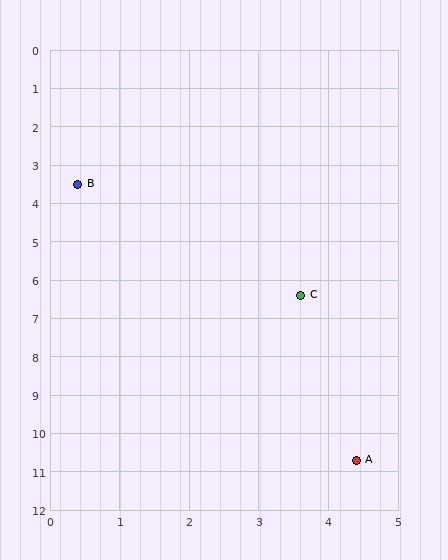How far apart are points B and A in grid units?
Points B and A are about 8.2 grid units apart.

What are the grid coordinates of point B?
Point B is at approximately (0.4, 3.5).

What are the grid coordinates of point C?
Point C is at approximately (3.6, 6.4).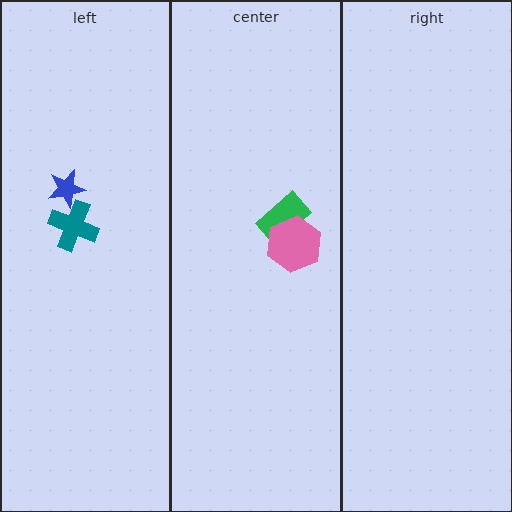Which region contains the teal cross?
The left region.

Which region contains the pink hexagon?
The center region.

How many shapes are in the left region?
2.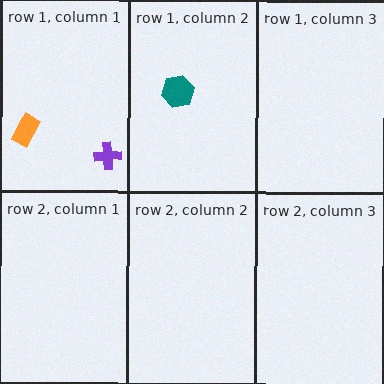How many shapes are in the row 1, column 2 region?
1.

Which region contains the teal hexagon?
The row 1, column 2 region.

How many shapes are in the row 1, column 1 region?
2.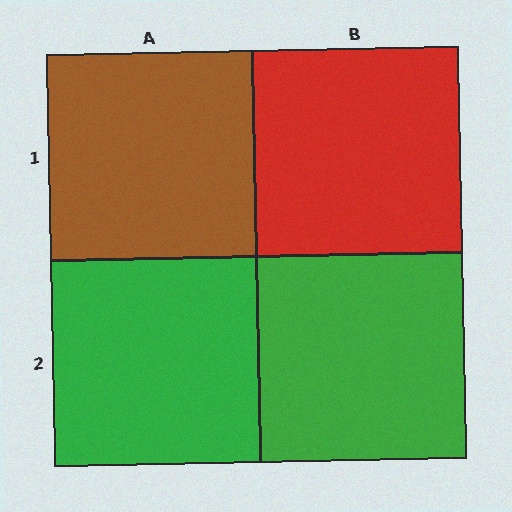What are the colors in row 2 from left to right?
Green, green.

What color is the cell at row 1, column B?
Red.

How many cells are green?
2 cells are green.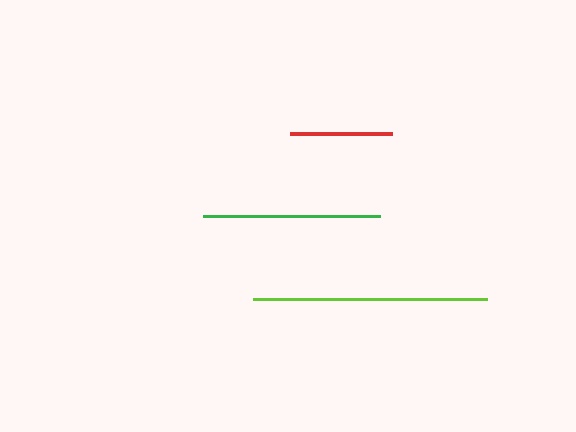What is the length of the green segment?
The green segment is approximately 177 pixels long.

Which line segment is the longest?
The lime line is the longest at approximately 234 pixels.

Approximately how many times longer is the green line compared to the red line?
The green line is approximately 1.7 times the length of the red line.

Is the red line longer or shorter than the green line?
The green line is longer than the red line.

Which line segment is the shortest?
The red line is the shortest at approximately 102 pixels.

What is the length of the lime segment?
The lime segment is approximately 234 pixels long.